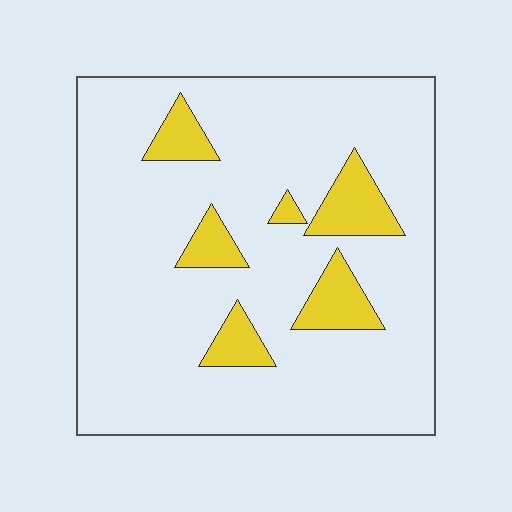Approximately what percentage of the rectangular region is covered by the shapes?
Approximately 15%.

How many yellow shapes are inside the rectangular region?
6.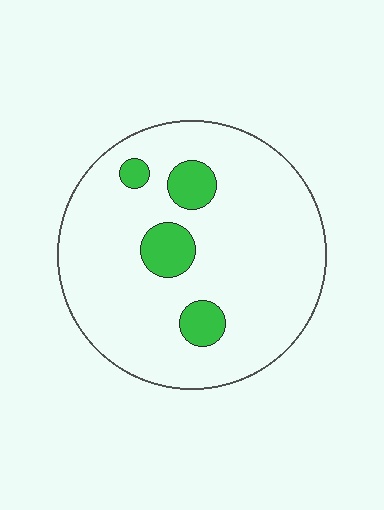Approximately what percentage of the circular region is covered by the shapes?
Approximately 10%.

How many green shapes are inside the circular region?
4.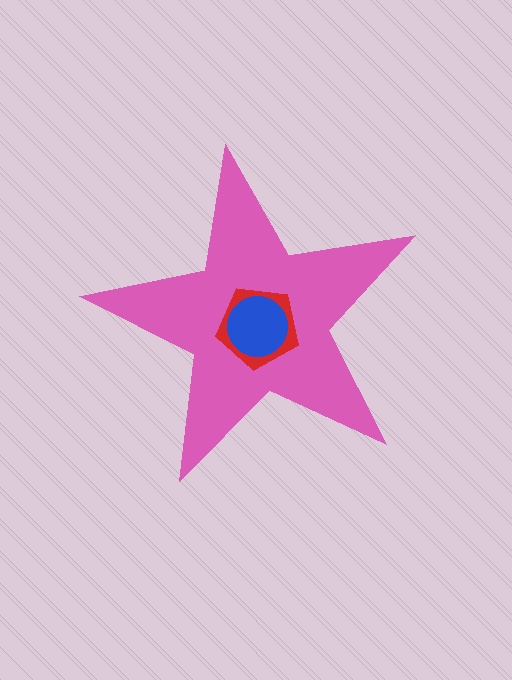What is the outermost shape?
The pink star.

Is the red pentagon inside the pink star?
Yes.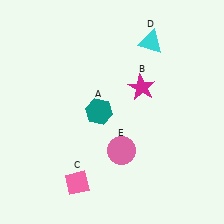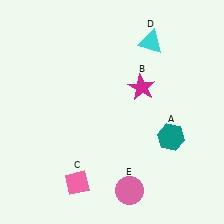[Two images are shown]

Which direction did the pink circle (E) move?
The pink circle (E) moved down.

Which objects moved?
The objects that moved are: the teal hexagon (A), the pink circle (E).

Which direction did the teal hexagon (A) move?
The teal hexagon (A) moved right.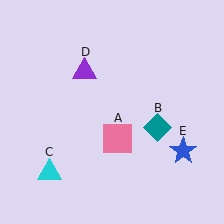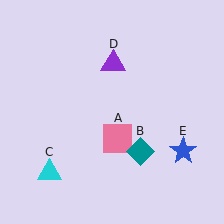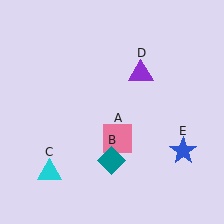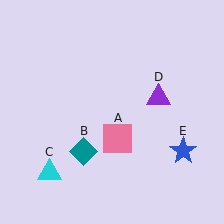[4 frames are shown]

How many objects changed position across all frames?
2 objects changed position: teal diamond (object B), purple triangle (object D).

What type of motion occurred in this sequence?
The teal diamond (object B), purple triangle (object D) rotated clockwise around the center of the scene.